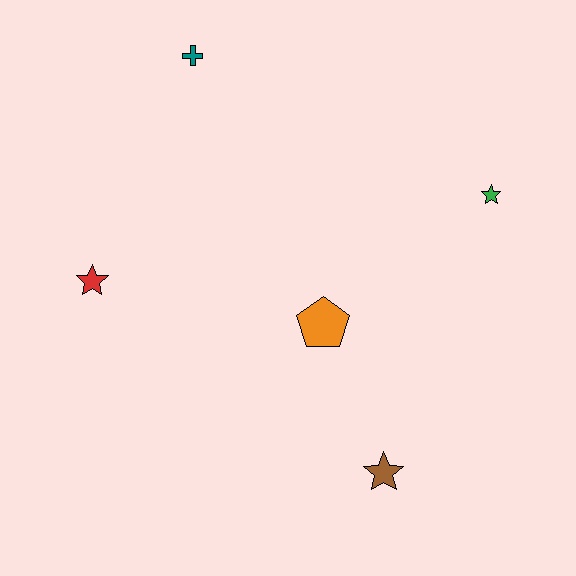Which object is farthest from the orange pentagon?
The teal cross is farthest from the orange pentagon.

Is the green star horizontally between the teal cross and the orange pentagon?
No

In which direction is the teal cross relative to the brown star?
The teal cross is above the brown star.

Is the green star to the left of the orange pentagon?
No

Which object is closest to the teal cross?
The red star is closest to the teal cross.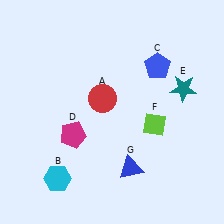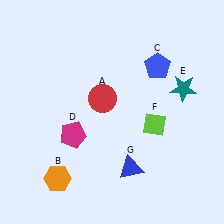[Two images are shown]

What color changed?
The hexagon (B) changed from cyan in Image 1 to orange in Image 2.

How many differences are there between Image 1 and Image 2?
There is 1 difference between the two images.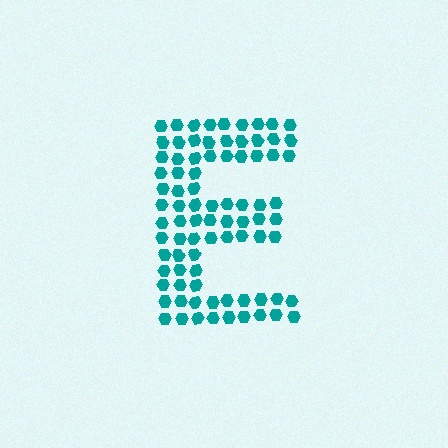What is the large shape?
The large shape is the letter E.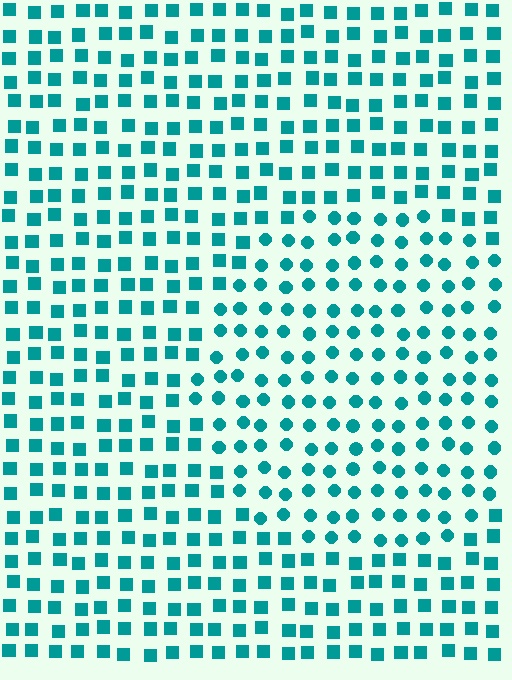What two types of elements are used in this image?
The image uses circles inside the circle region and squares outside it.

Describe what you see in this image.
The image is filled with small teal elements arranged in a uniform grid. A circle-shaped region contains circles, while the surrounding area contains squares. The boundary is defined purely by the change in element shape.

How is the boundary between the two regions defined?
The boundary is defined by a change in element shape: circles inside vs. squares outside. All elements share the same color and spacing.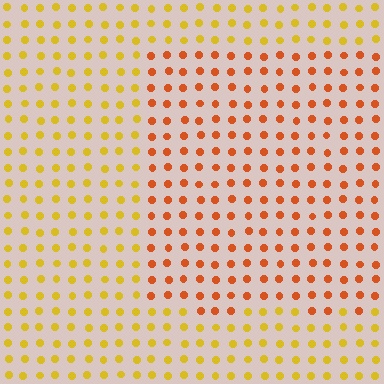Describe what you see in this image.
The image is filled with small yellow elements in a uniform arrangement. A rectangle-shaped region is visible where the elements are tinted to a slightly different hue, forming a subtle color boundary.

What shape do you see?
I see a rectangle.